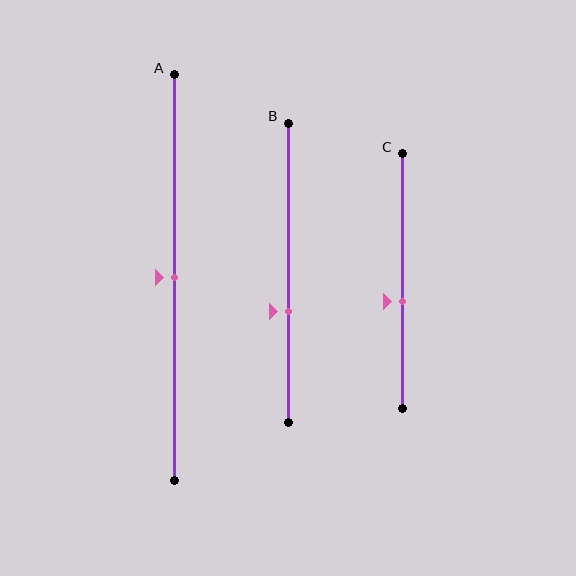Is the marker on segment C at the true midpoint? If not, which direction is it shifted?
No, the marker on segment C is shifted downward by about 8% of the segment length.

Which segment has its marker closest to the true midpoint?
Segment A has its marker closest to the true midpoint.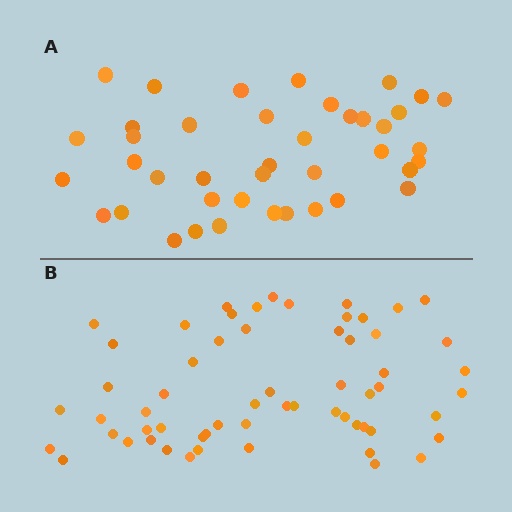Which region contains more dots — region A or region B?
Region B (the bottom region) has more dots.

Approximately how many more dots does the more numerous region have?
Region B has approximately 20 more dots than region A.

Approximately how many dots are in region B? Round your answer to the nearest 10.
About 60 dots.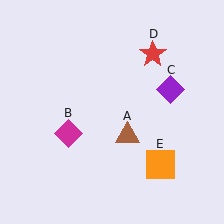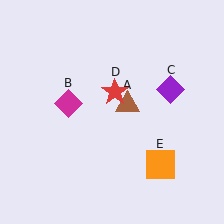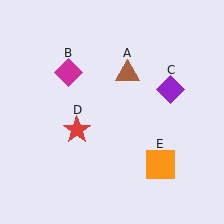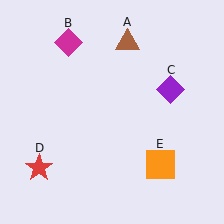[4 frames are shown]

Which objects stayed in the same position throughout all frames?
Purple diamond (object C) and orange square (object E) remained stationary.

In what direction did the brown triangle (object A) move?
The brown triangle (object A) moved up.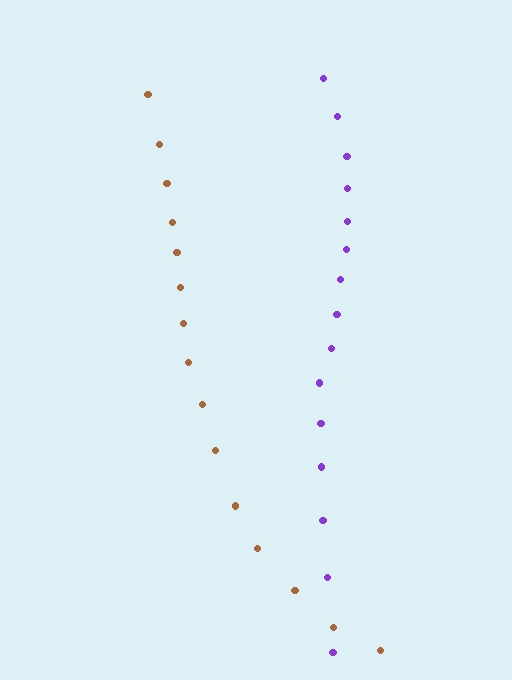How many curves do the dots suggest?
There are 2 distinct paths.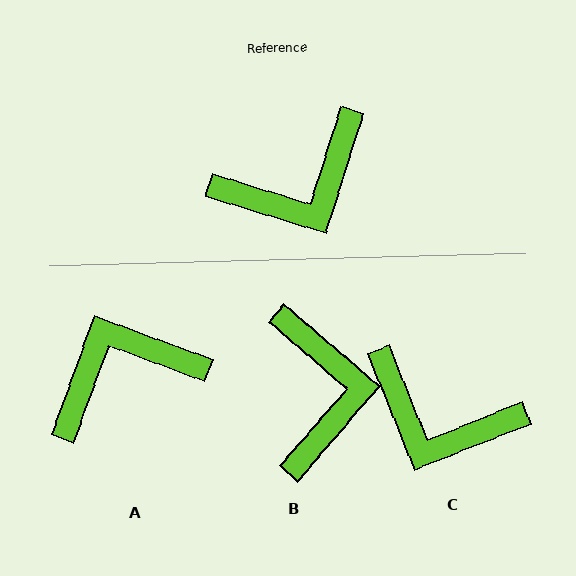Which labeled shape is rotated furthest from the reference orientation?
A, about 177 degrees away.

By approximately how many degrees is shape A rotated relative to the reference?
Approximately 177 degrees counter-clockwise.